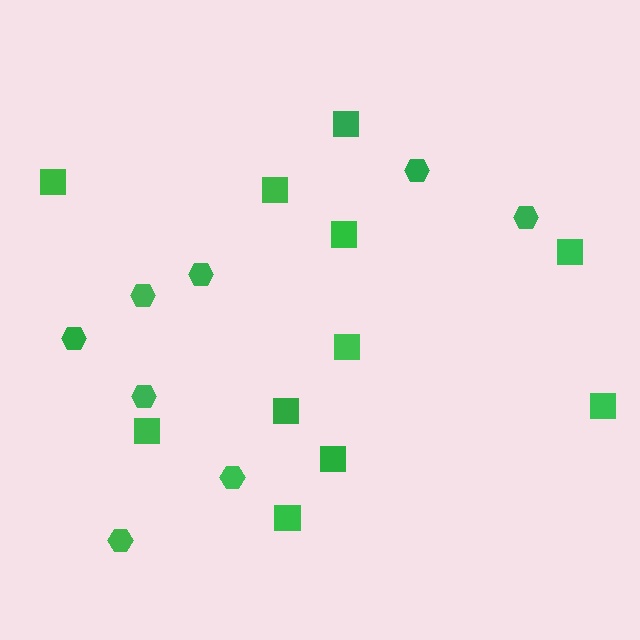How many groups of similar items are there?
There are 2 groups: one group of hexagons (8) and one group of squares (11).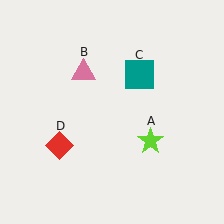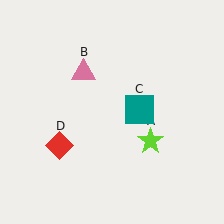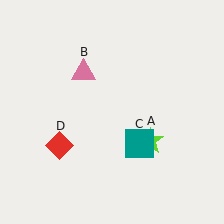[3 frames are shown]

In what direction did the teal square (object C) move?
The teal square (object C) moved down.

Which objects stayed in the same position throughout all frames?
Lime star (object A) and pink triangle (object B) and red diamond (object D) remained stationary.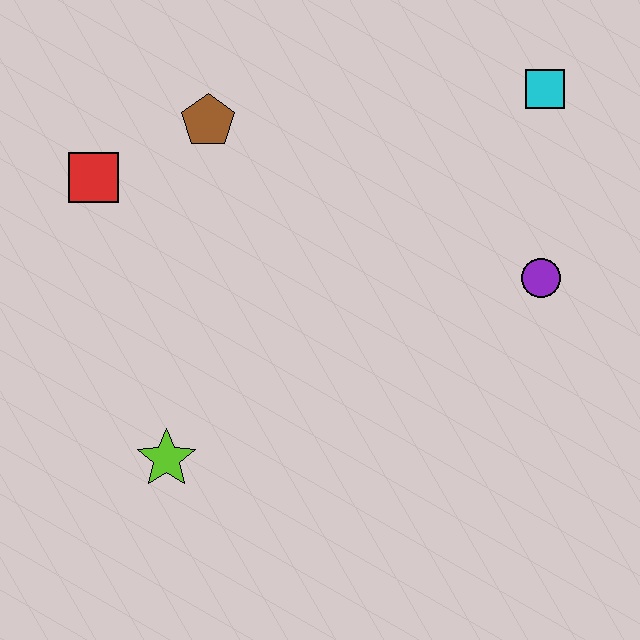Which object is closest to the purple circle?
The cyan square is closest to the purple circle.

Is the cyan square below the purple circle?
No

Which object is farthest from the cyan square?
The lime star is farthest from the cyan square.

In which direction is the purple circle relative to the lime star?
The purple circle is to the right of the lime star.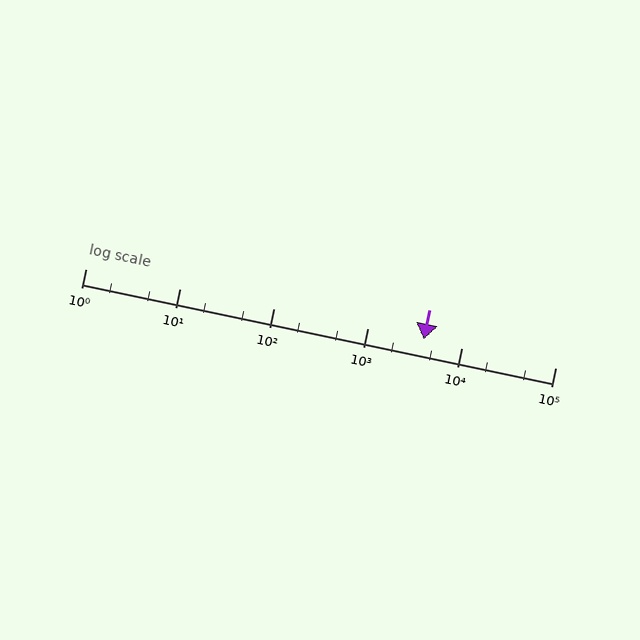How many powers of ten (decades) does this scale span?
The scale spans 5 decades, from 1 to 100000.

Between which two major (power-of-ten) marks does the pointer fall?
The pointer is between 1000 and 10000.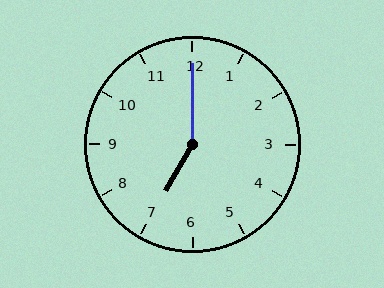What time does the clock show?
7:00.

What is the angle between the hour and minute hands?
Approximately 150 degrees.